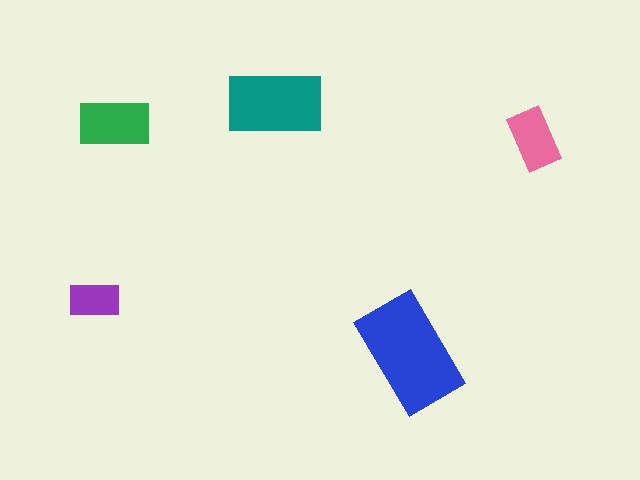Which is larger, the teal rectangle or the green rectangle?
The teal one.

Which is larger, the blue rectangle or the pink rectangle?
The blue one.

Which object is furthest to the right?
The pink rectangle is rightmost.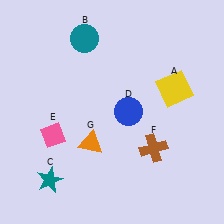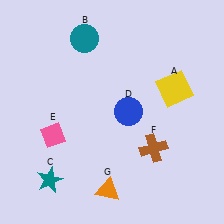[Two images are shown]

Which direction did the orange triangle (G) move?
The orange triangle (G) moved down.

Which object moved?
The orange triangle (G) moved down.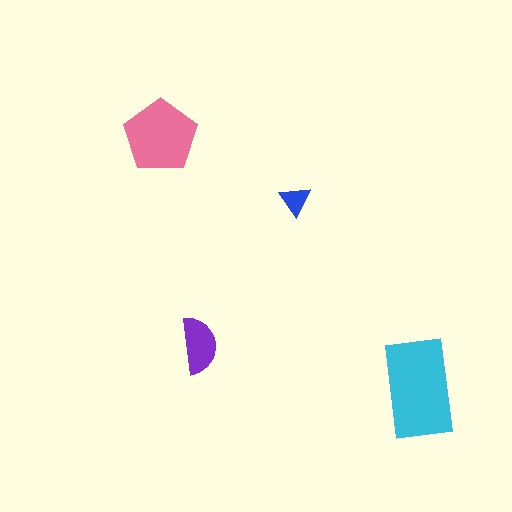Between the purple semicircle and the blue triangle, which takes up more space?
The purple semicircle.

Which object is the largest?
The cyan rectangle.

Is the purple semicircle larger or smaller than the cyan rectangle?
Smaller.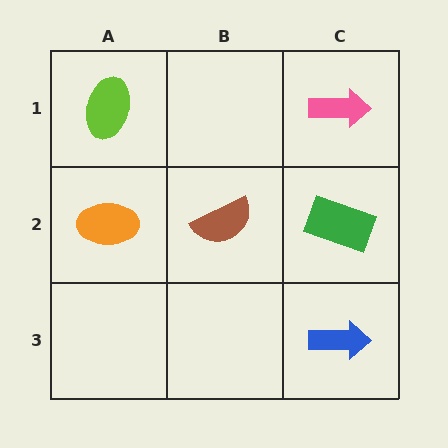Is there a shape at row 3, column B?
No, that cell is empty.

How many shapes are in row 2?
3 shapes.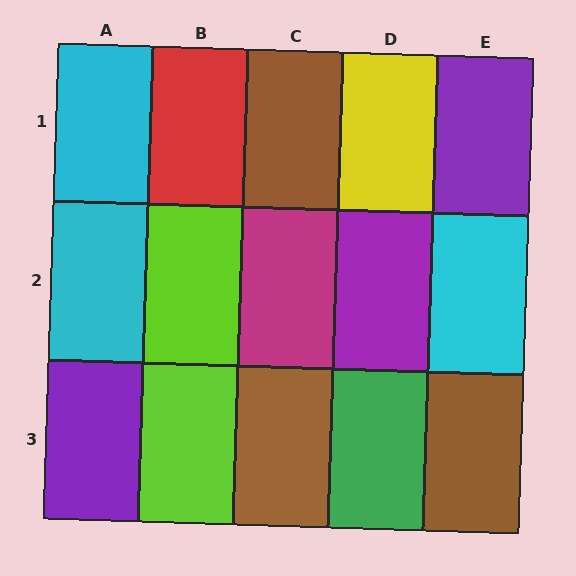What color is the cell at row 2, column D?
Purple.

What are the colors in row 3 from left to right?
Purple, lime, brown, green, brown.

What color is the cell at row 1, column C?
Brown.